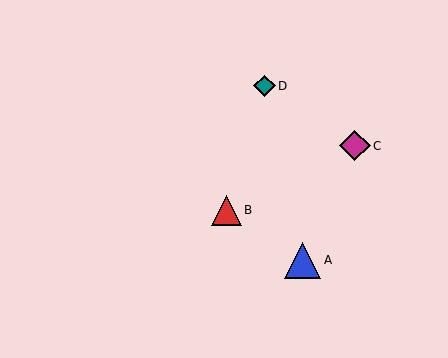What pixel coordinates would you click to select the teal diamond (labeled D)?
Click at (264, 86) to select the teal diamond D.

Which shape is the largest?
The blue triangle (labeled A) is the largest.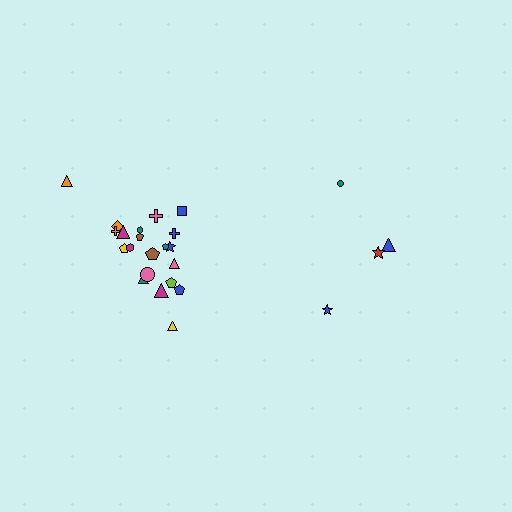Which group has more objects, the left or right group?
The left group.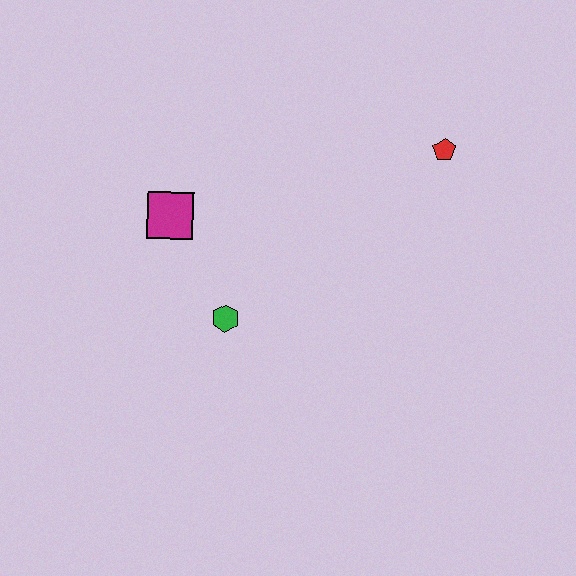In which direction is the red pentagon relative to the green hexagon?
The red pentagon is to the right of the green hexagon.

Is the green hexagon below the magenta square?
Yes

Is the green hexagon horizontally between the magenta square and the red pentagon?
Yes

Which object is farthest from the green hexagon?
The red pentagon is farthest from the green hexagon.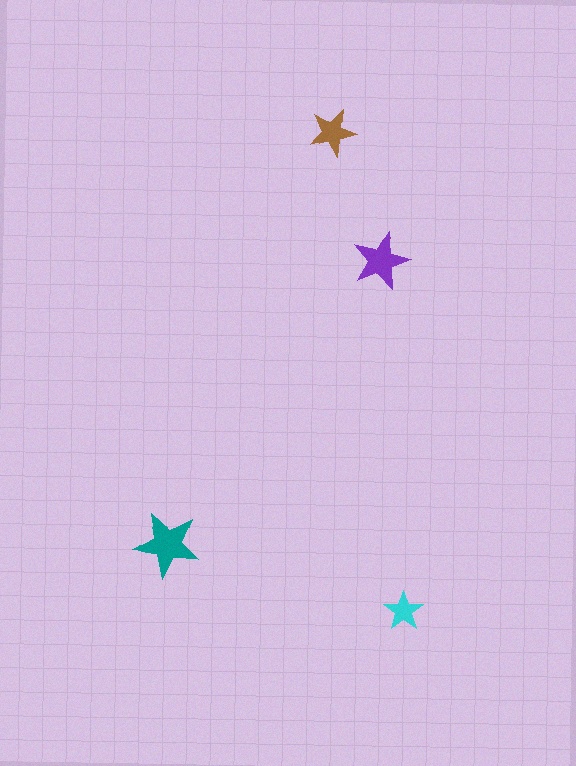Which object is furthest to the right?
The cyan star is rightmost.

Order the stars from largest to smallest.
the teal one, the purple one, the brown one, the cyan one.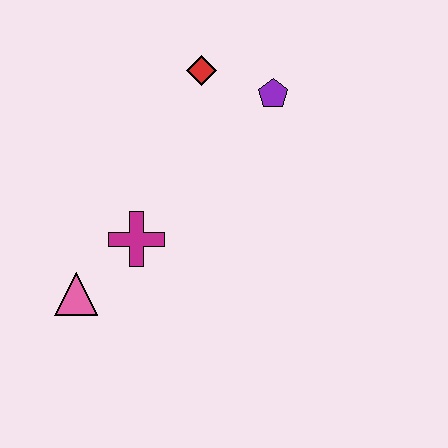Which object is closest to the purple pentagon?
The red diamond is closest to the purple pentagon.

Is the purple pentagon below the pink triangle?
No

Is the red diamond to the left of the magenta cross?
No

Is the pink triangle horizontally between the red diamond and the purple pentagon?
No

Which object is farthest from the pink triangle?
The purple pentagon is farthest from the pink triangle.